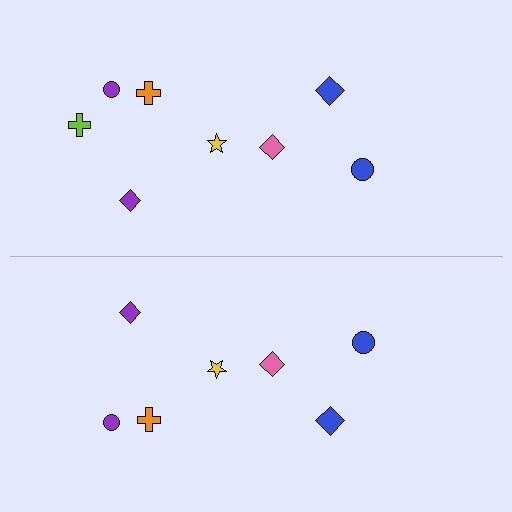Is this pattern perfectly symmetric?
No, the pattern is not perfectly symmetric. A lime cross is missing from the bottom side.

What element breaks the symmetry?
A lime cross is missing from the bottom side.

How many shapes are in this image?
There are 15 shapes in this image.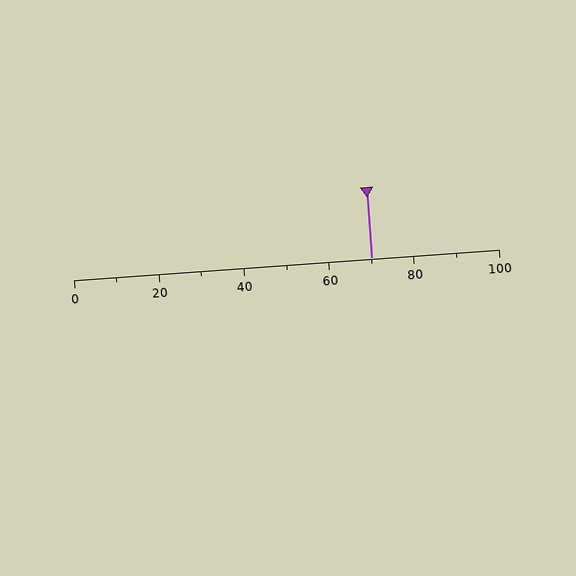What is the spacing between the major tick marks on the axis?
The major ticks are spaced 20 apart.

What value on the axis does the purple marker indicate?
The marker indicates approximately 70.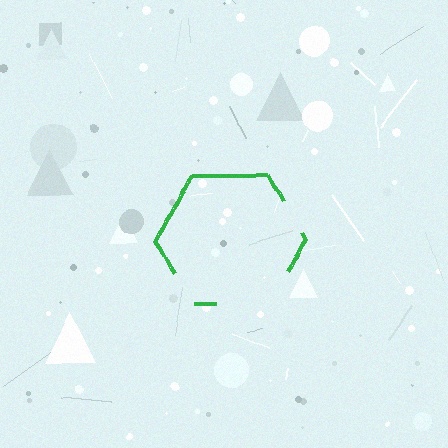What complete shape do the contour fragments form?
The contour fragments form a hexagon.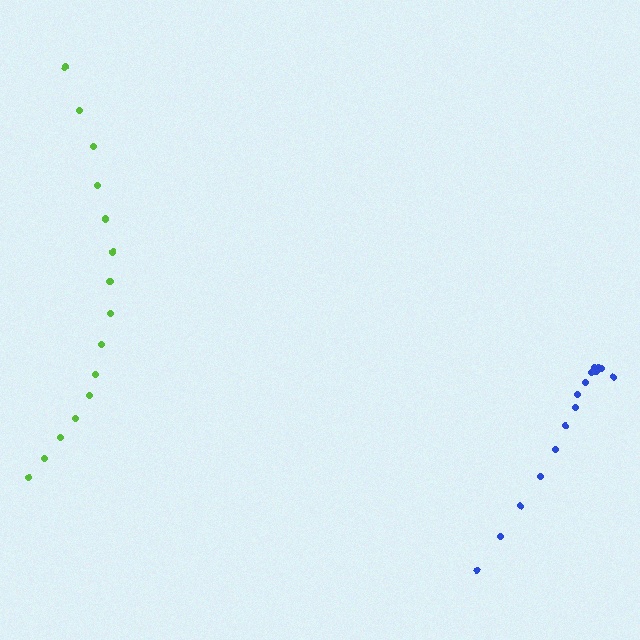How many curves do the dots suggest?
There are 2 distinct paths.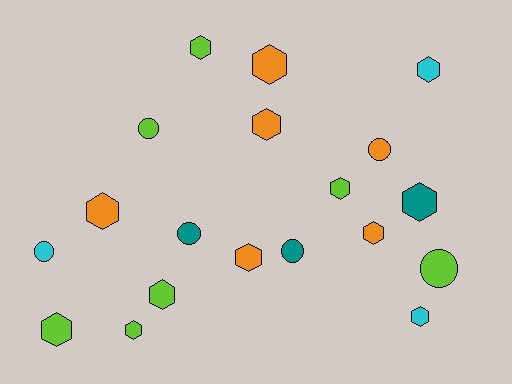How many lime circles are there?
There are 2 lime circles.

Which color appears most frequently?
Lime, with 7 objects.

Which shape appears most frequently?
Hexagon, with 13 objects.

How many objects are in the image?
There are 19 objects.